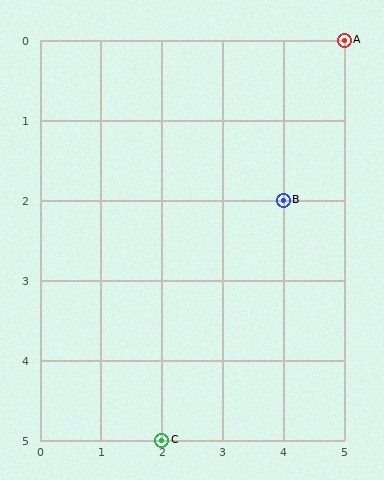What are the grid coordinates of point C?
Point C is at grid coordinates (2, 5).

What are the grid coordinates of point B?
Point B is at grid coordinates (4, 2).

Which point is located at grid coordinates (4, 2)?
Point B is at (4, 2).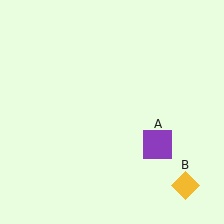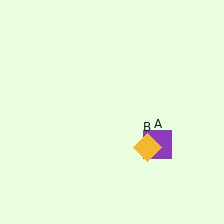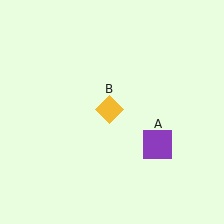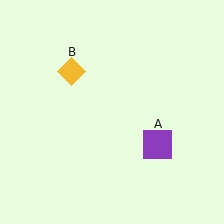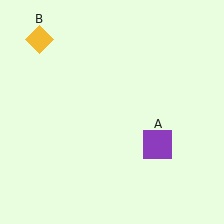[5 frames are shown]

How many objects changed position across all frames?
1 object changed position: yellow diamond (object B).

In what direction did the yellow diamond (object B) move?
The yellow diamond (object B) moved up and to the left.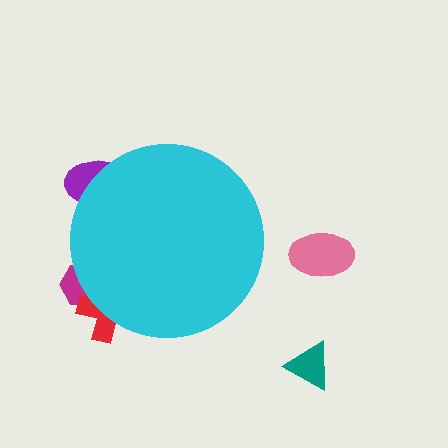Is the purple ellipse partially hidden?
Yes, the purple ellipse is partially hidden behind the cyan circle.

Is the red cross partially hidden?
Yes, the red cross is partially hidden behind the cyan circle.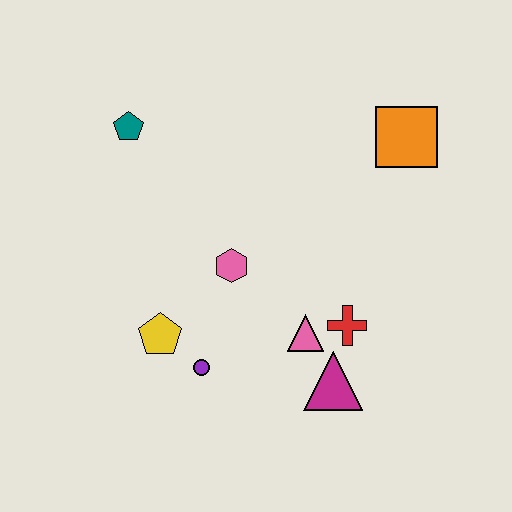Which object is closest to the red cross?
The pink triangle is closest to the red cross.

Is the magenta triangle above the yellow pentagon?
No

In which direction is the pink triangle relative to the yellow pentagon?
The pink triangle is to the right of the yellow pentagon.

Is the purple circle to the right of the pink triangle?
No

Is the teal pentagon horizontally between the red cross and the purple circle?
No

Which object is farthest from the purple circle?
The orange square is farthest from the purple circle.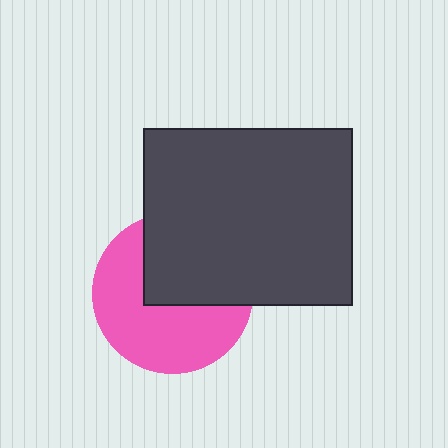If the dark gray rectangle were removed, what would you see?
You would see the complete pink circle.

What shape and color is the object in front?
The object in front is a dark gray rectangle.